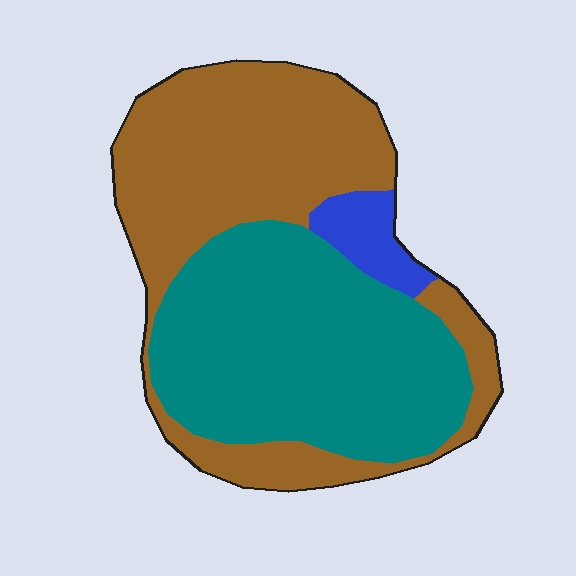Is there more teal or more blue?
Teal.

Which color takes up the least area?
Blue, at roughly 5%.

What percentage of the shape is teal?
Teal covers 47% of the shape.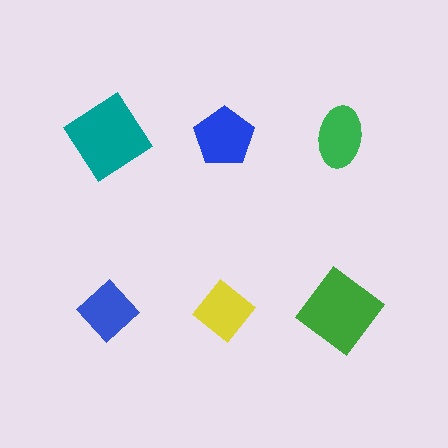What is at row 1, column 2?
A blue pentagon.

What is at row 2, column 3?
A green diamond.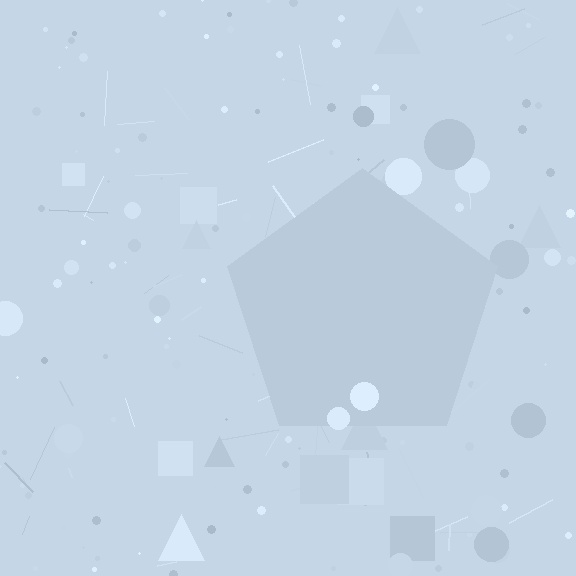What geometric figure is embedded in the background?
A pentagon is embedded in the background.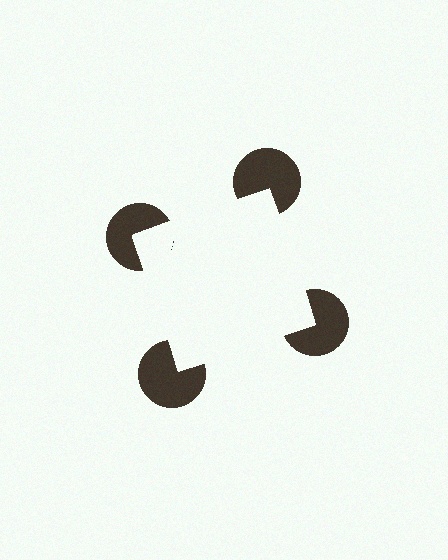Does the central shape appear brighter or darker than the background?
It typically appears slightly brighter than the background, even though no actual brightness change is drawn.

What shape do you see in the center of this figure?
An illusory square — its edges are inferred from the aligned wedge cuts in the pac-man discs, not physically drawn.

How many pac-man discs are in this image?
There are 4 — one at each vertex of the illusory square.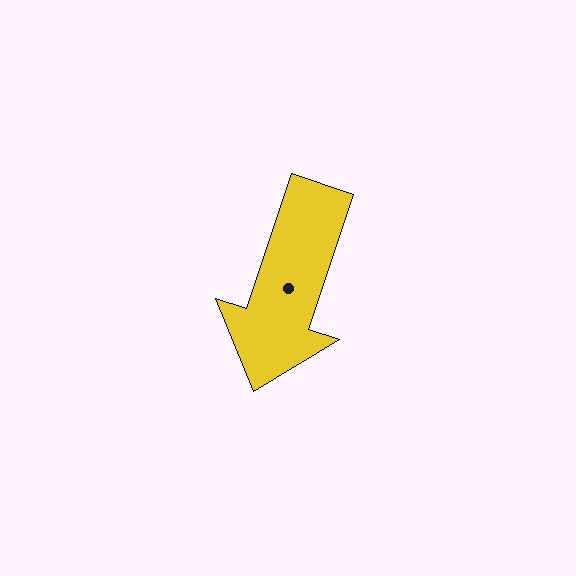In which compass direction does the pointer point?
South.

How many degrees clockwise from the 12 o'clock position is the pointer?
Approximately 198 degrees.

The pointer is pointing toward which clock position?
Roughly 7 o'clock.